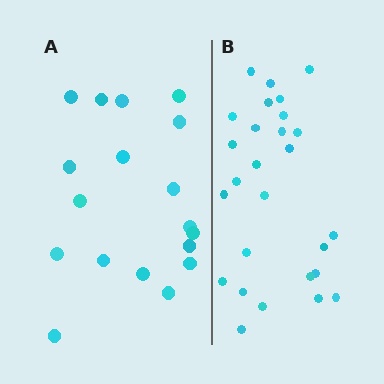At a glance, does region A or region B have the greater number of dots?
Region B (the right region) has more dots.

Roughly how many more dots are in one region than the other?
Region B has roughly 8 or so more dots than region A.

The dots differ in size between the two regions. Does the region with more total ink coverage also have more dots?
No. Region A has more total ink coverage because its dots are larger, but region B actually contains more individual dots. Total area can be misleading — the number of items is what matters here.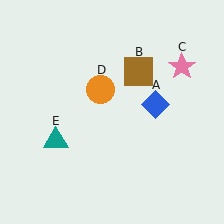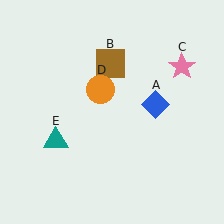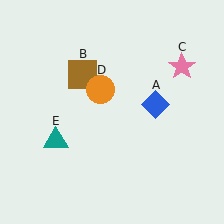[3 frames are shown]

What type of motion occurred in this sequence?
The brown square (object B) rotated counterclockwise around the center of the scene.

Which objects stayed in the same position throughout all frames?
Blue diamond (object A) and pink star (object C) and orange circle (object D) and teal triangle (object E) remained stationary.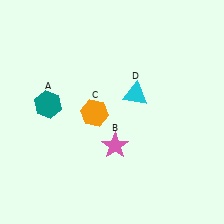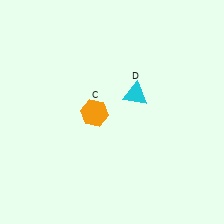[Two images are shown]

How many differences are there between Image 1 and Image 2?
There are 2 differences between the two images.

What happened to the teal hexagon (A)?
The teal hexagon (A) was removed in Image 2. It was in the top-left area of Image 1.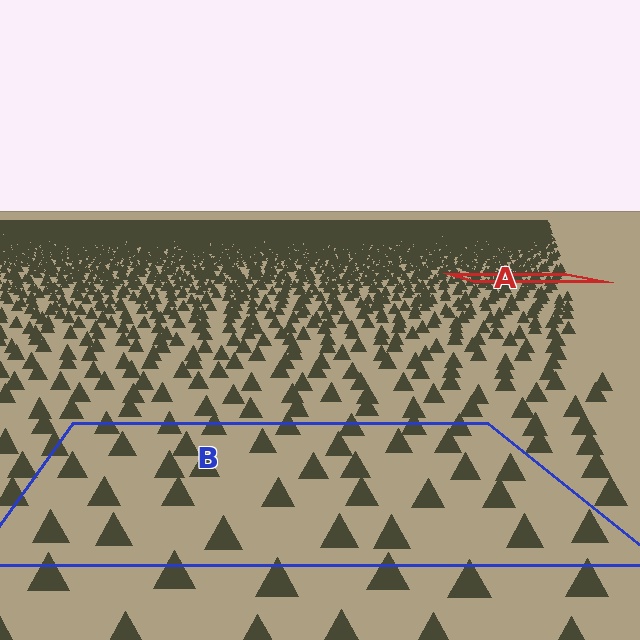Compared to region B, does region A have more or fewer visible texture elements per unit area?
Region A has more texture elements per unit area — they are packed more densely because it is farther away.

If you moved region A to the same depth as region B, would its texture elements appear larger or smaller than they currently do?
They would appear larger. At a closer depth, the same texture elements are projected at a bigger on-screen size.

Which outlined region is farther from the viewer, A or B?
Region A is farther from the viewer — the texture elements inside it appear smaller and more densely packed.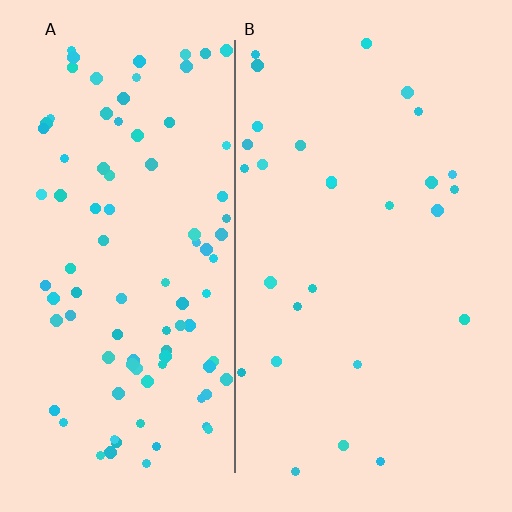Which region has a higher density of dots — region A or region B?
A (the left).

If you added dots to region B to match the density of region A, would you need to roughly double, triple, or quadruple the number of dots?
Approximately triple.